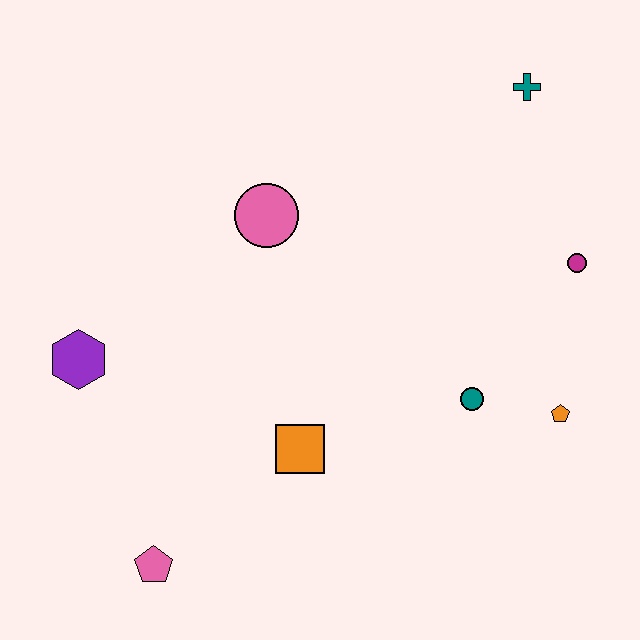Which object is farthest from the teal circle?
The purple hexagon is farthest from the teal circle.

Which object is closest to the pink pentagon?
The orange square is closest to the pink pentagon.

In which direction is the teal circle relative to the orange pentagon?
The teal circle is to the left of the orange pentagon.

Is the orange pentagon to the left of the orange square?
No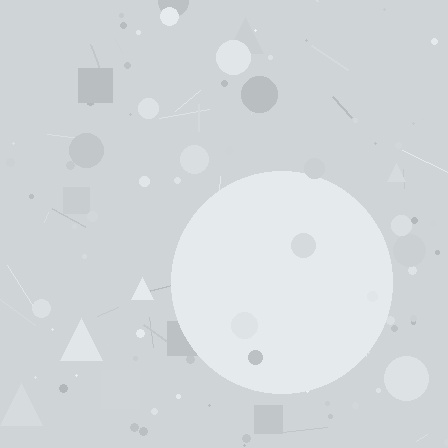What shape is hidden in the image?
A circle is hidden in the image.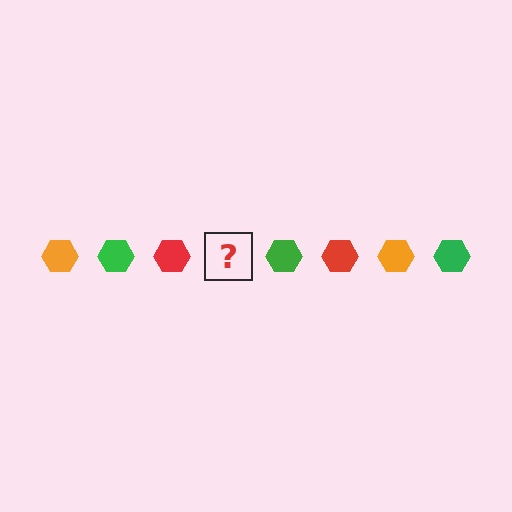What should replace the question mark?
The question mark should be replaced with an orange hexagon.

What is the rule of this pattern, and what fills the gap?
The rule is that the pattern cycles through orange, green, red hexagons. The gap should be filled with an orange hexagon.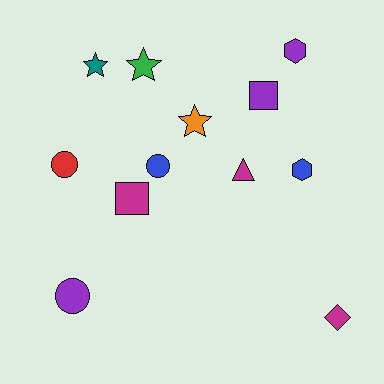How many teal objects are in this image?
There is 1 teal object.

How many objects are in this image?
There are 12 objects.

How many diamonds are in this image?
There is 1 diamond.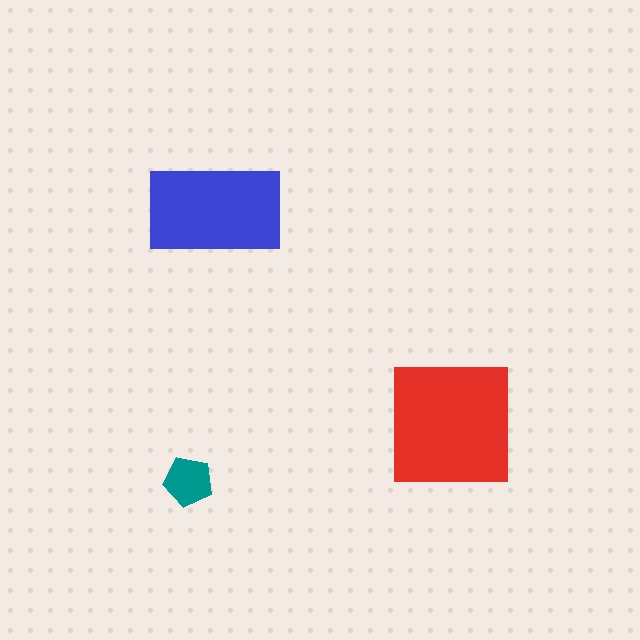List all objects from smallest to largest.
The teal pentagon, the blue rectangle, the red square.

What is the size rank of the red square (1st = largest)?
1st.